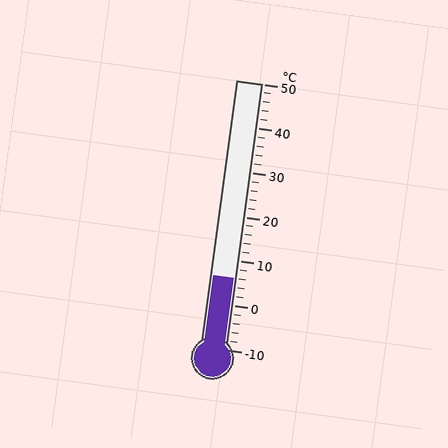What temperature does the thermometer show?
The thermometer shows approximately 6°C.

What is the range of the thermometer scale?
The thermometer scale ranges from -10°C to 50°C.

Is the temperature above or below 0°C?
The temperature is above 0°C.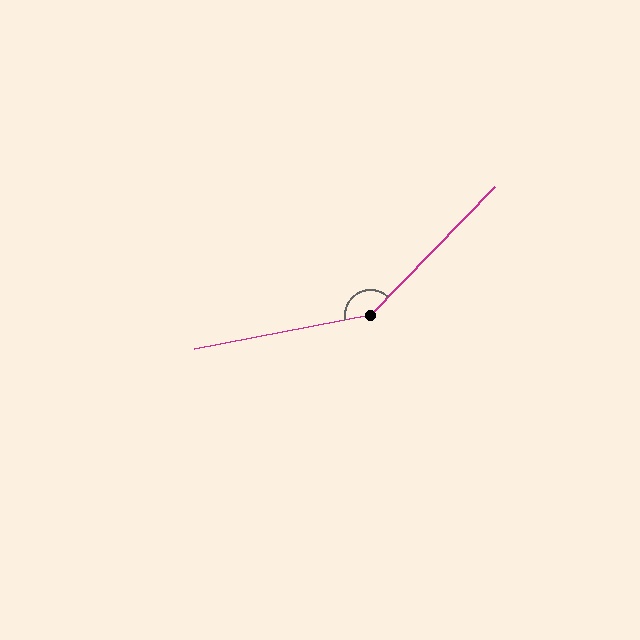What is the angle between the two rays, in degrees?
Approximately 145 degrees.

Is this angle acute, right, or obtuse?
It is obtuse.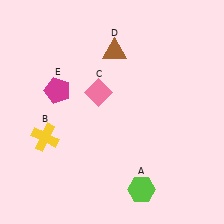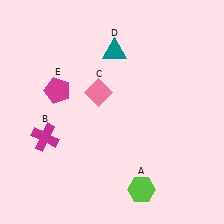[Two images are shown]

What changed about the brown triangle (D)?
In Image 1, D is brown. In Image 2, it changed to teal.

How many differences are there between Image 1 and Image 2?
There are 2 differences between the two images.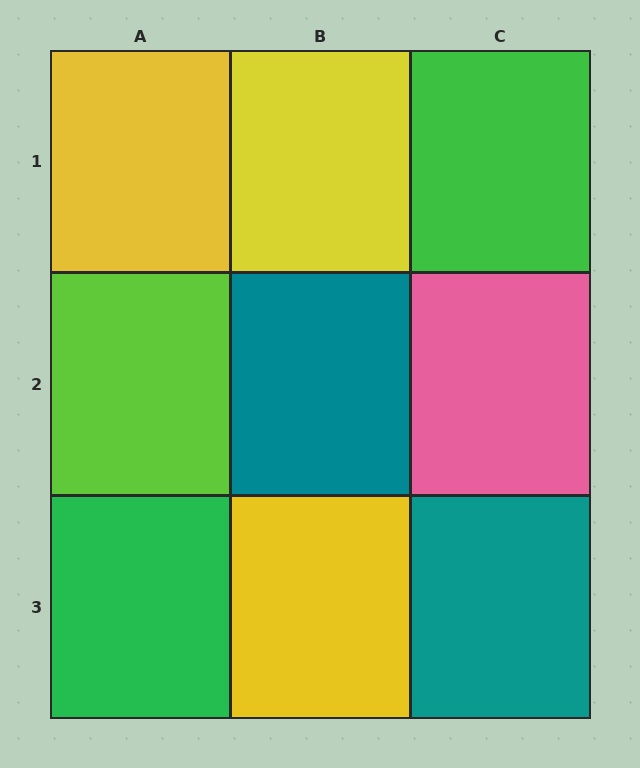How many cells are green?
2 cells are green.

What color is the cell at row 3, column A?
Green.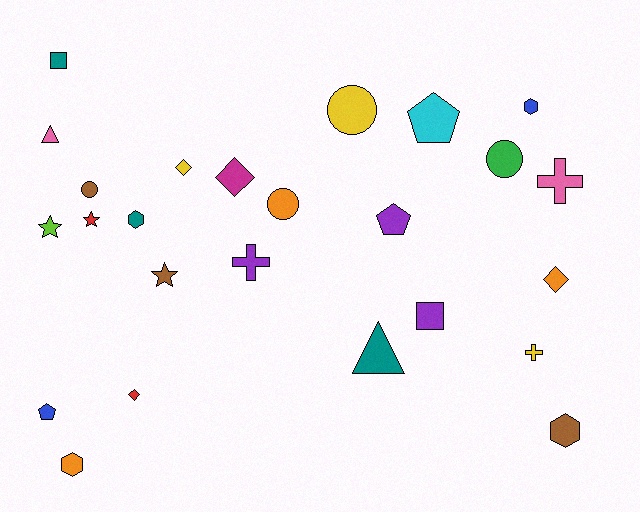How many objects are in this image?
There are 25 objects.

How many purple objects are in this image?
There are 3 purple objects.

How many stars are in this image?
There are 3 stars.